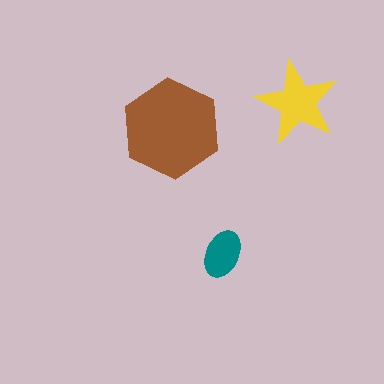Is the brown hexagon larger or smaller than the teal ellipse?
Larger.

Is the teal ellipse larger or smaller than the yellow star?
Smaller.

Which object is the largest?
The brown hexagon.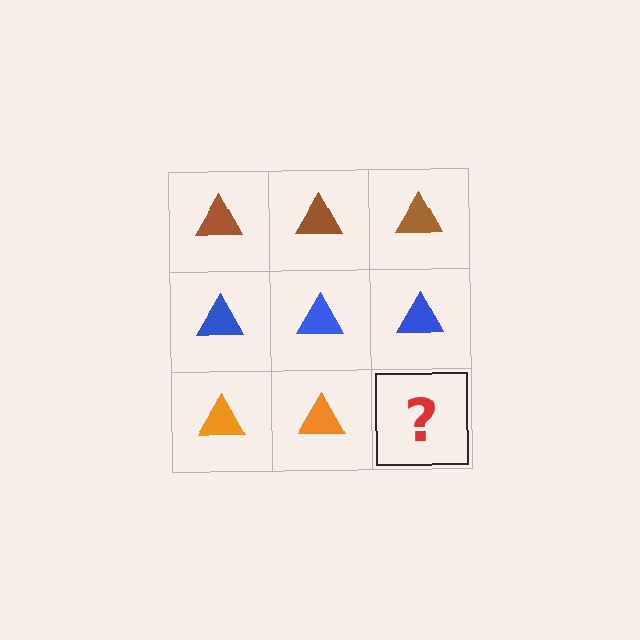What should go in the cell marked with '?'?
The missing cell should contain an orange triangle.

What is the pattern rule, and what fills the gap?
The rule is that each row has a consistent color. The gap should be filled with an orange triangle.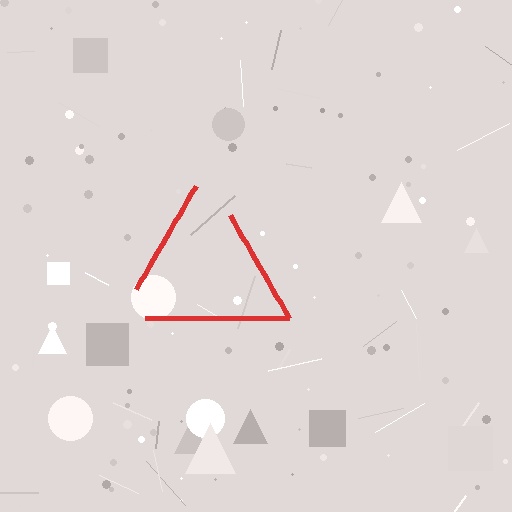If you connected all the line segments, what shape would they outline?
They would outline a triangle.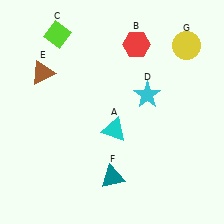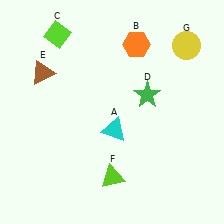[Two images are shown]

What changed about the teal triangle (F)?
In Image 1, F is teal. In Image 2, it changed to lime.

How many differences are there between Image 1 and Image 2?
There are 3 differences between the two images.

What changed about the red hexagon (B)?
In Image 1, B is red. In Image 2, it changed to orange.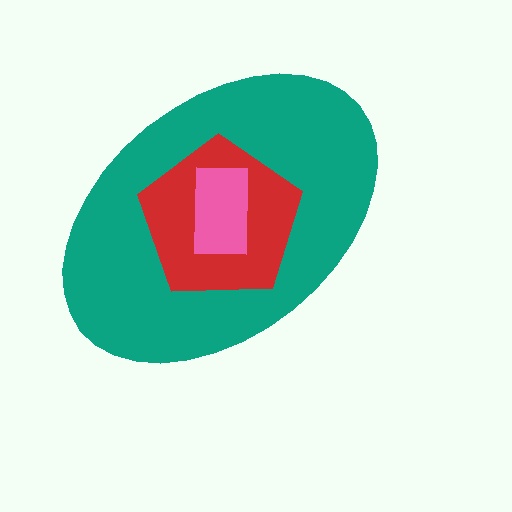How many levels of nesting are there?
3.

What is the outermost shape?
The teal ellipse.